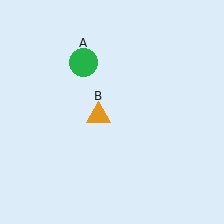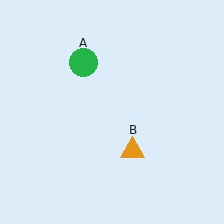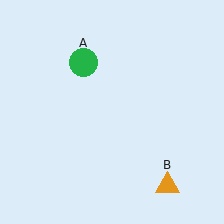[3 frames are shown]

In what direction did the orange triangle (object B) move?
The orange triangle (object B) moved down and to the right.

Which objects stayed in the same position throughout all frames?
Green circle (object A) remained stationary.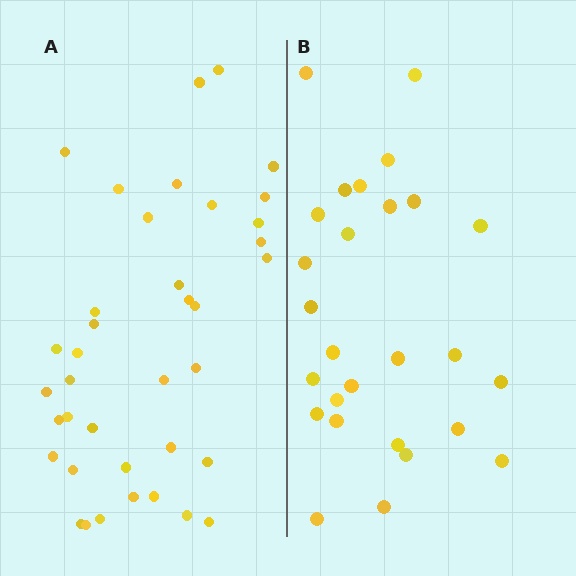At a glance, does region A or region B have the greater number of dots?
Region A (the left region) has more dots.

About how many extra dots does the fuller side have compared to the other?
Region A has roughly 12 or so more dots than region B.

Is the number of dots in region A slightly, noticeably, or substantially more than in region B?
Region A has noticeably more, but not dramatically so. The ratio is roughly 1.4 to 1.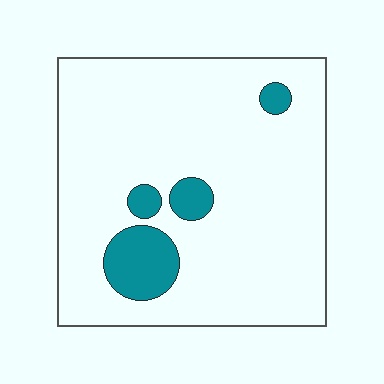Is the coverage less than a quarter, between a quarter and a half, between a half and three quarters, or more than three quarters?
Less than a quarter.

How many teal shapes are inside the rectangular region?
4.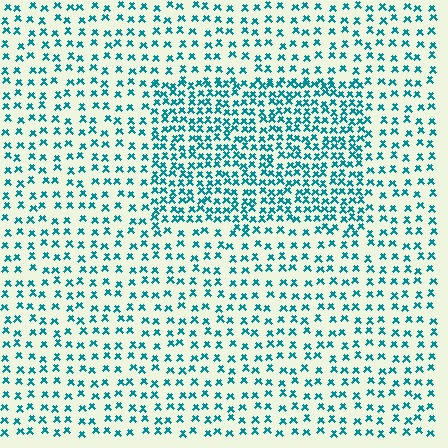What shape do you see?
I see a rectangle.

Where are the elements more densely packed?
The elements are more densely packed inside the rectangle boundary.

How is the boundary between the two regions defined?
The boundary is defined by a change in element density (approximately 2.0x ratio). All elements are the same color, size, and shape.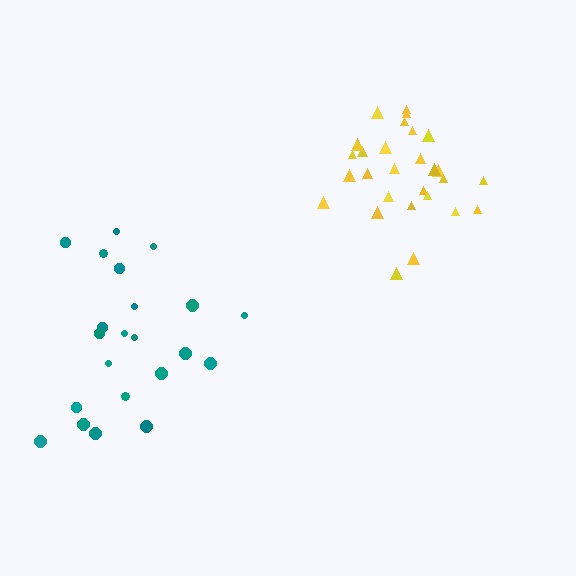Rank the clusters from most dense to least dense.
yellow, teal.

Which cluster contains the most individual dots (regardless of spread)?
Yellow (28).